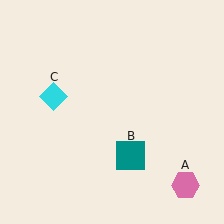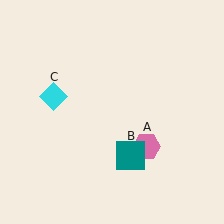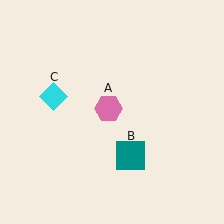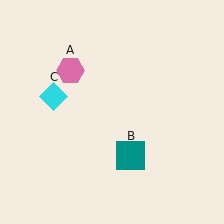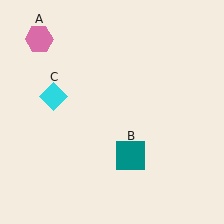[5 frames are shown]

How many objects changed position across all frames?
1 object changed position: pink hexagon (object A).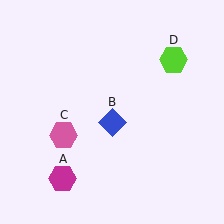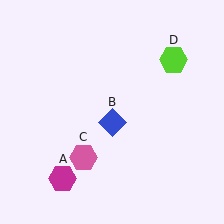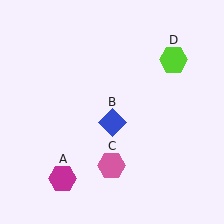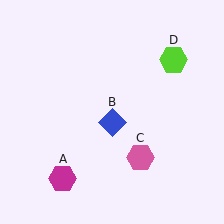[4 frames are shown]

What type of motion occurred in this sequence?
The pink hexagon (object C) rotated counterclockwise around the center of the scene.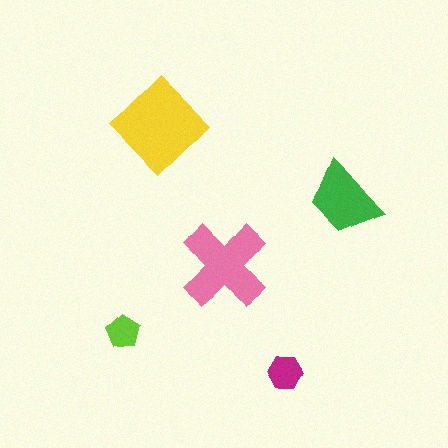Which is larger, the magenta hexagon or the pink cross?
The pink cross.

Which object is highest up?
The yellow diamond is topmost.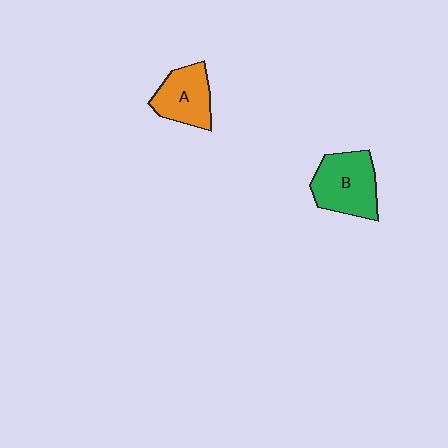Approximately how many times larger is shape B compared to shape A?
Approximately 1.2 times.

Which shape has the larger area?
Shape B (green).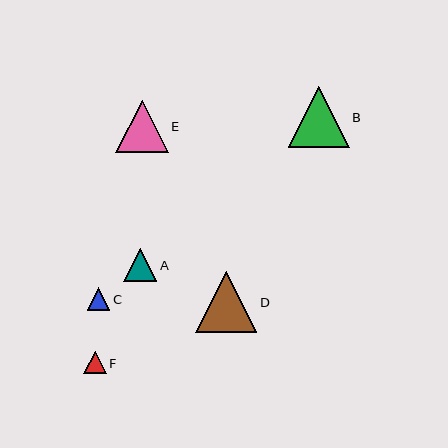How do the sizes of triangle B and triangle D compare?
Triangle B and triangle D are approximately the same size.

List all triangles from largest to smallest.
From largest to smallest: B, D, E, A, C, F.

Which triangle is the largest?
Triangle B is the largest with a size of approximately 61 pixels.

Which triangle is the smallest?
Triangle F is the smallest with a size of approximately 22 pixels.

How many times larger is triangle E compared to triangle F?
Triangle E is approximately 2.3 times the size of triangle F.